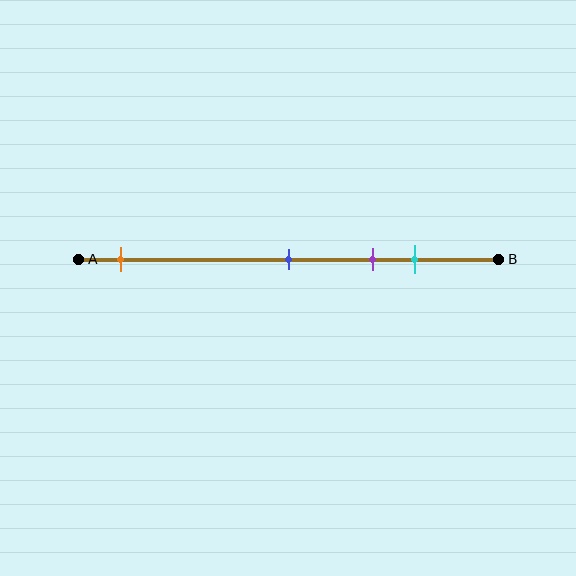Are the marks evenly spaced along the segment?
No, the marks are not evenly spaced.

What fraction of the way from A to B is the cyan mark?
The cyan mark is approximately 80% (0.8) of the way from A to B.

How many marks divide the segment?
There are 4 marks dividing the segment.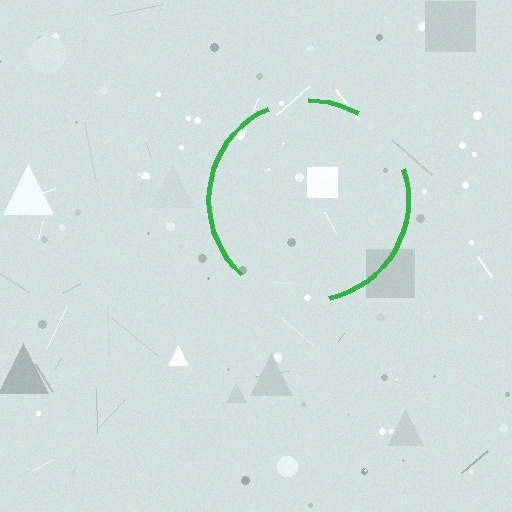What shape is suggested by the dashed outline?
The dashed outline suggests a circle.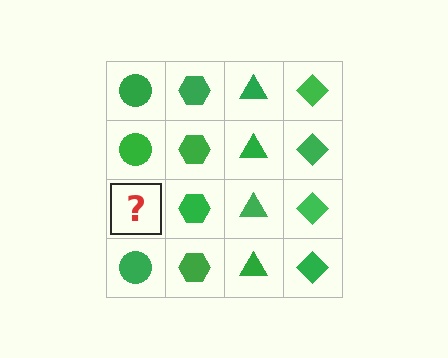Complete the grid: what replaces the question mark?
The question mark should be replaced with a green circle.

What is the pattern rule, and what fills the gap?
The rule is that each column has a consistent shape. The gap should be filled with a green circle.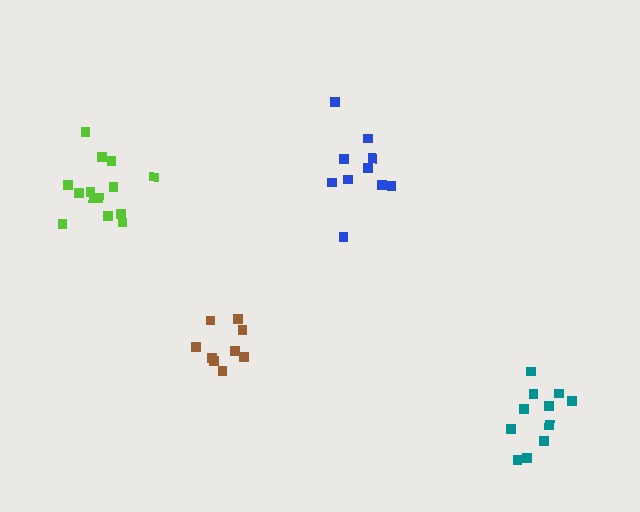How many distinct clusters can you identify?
There are 4 distinct clusters.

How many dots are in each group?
Group 1: 11 dots, Group 2: 9 dots, Group 3: 10 dots, Group 4: 14 dots (44 total).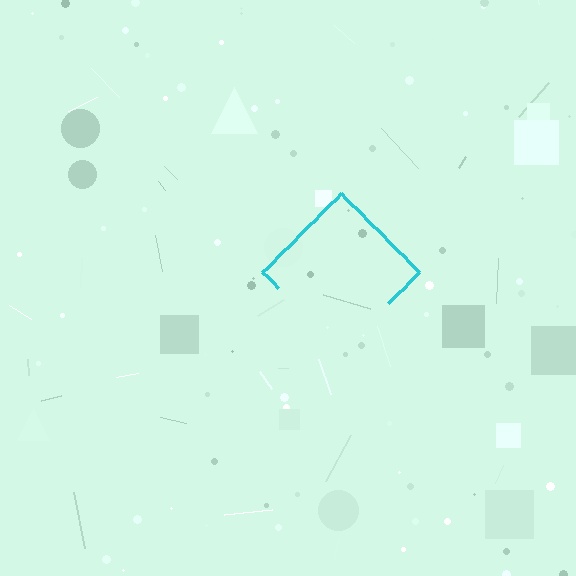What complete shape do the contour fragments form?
The contour fragments form a diamond.